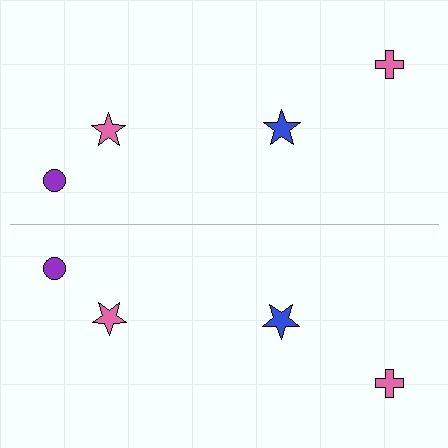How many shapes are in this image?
There are 8 shapes in this image.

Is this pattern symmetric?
Yes, this pattern has bilateral (reflection) symmetry.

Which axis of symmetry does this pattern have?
The pattern has a horizontal axis of symmetry running through the center of the image.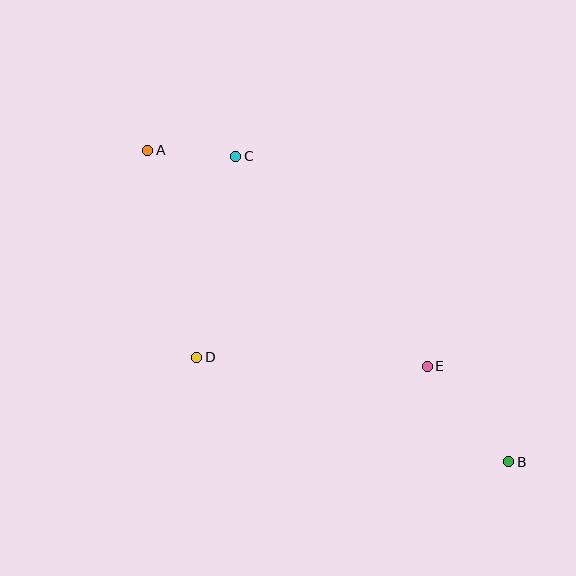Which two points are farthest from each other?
Points A and B are farthest from each other.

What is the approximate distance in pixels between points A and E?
The distance between A and E is approximately 353 pixels.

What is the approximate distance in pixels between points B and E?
The distance between B and E is approximately 126 pixels.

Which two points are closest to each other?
Points A and C are closest to each other.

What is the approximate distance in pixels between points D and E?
The distance between D and E is approximately 230 pixels.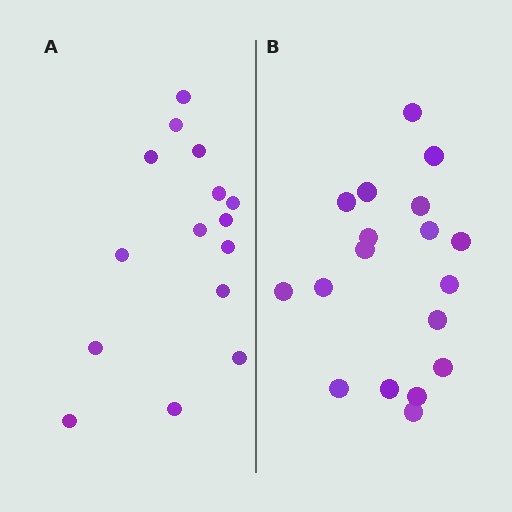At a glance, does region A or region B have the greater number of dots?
Region B (the right region) has more dots.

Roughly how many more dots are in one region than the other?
Region B has just a few more — roughly 2 or 3 more dots than region A.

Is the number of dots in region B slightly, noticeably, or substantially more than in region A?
Region B has only slightly more — the two regions are fairly close. The ratio is roughly 1.2 to 1.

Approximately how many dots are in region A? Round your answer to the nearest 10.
About 20 dots. (The exact count is 15, which rounds to 20.)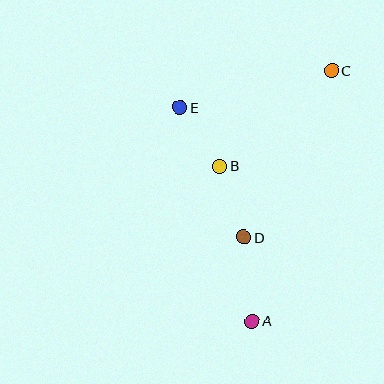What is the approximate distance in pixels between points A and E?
The distance between A and E is approximately 225 pixels.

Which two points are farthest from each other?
Points A and C are farthest from each other.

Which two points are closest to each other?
Points B and E are closest to each other.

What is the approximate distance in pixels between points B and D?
The distance between B and D is approximately 75 pixels.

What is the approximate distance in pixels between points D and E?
The distance between D and E is approximately 144 pixels.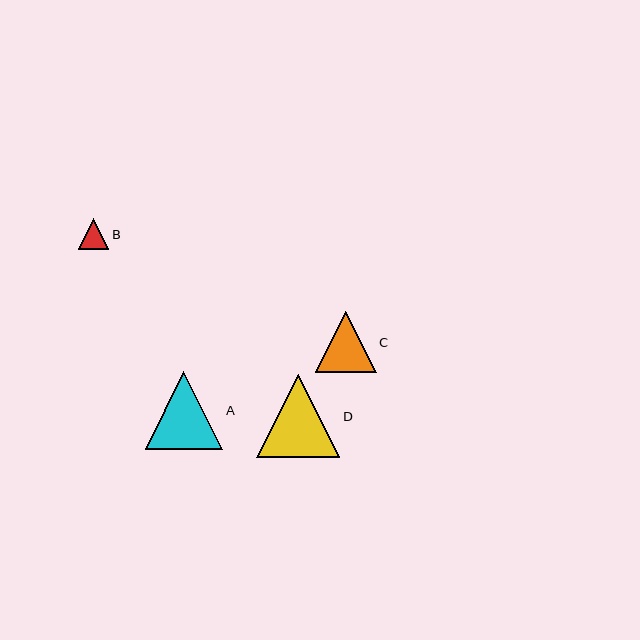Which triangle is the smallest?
Triangle B is the smallest with a size of approximately 31 pixels.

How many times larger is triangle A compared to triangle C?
Triangle A is approximately 1.3 times the size of triangle C.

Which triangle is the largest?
Triangle D is the largest with a size of approximately 83 pixels.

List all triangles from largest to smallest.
From largest to smallest: D, A, C, B.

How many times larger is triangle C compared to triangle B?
Triangle C is approximately 2.0 times the size of triangle B.